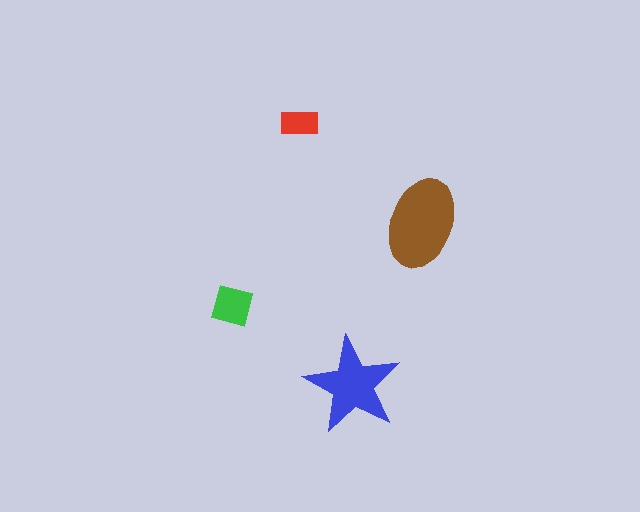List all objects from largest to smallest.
The brown ellipse, the blue star, the green square, the red rectangle.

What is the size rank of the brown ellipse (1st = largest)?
1st.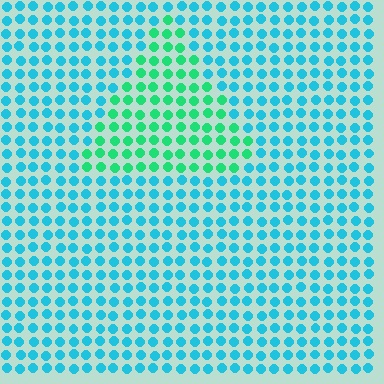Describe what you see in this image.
The image is filled with small cyan elements in a uniform arrangement. A triangle-shaped region is visible where the elements are tinted to a slightly different hue, forming a subtle color boundary.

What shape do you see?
I see a triangle.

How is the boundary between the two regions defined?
The boundary is defined purely by a slight shift in hue (about 42 degrees). Spacing, size, and orientation are identical on both sides.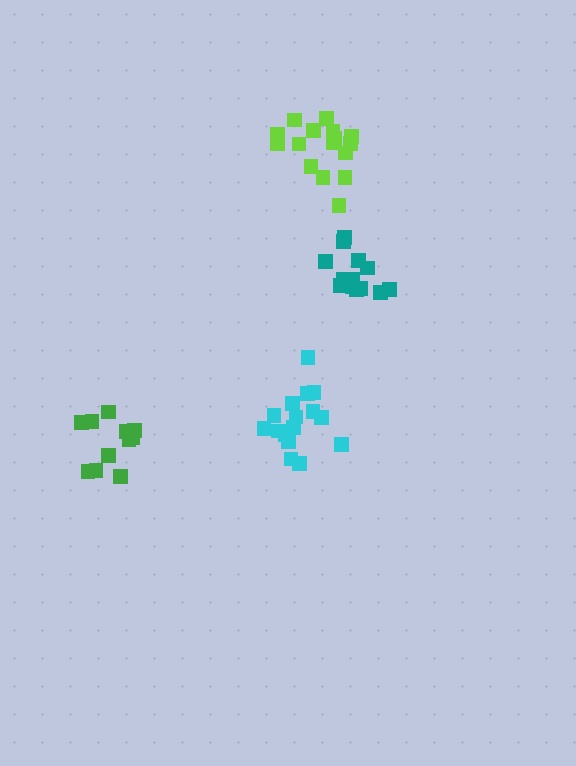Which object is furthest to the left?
The green cluster is leftmost.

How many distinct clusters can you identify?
There are 4 distinct clusters.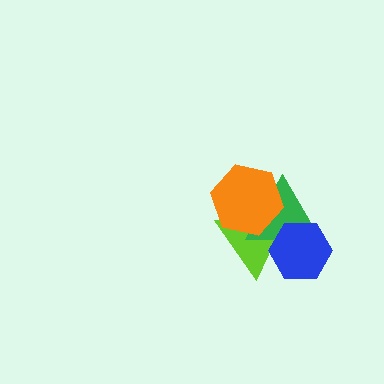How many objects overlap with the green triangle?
3 objects overlap with the green triangle.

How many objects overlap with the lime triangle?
3 objects overlap with the lime triangle.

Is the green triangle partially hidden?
Yes, it is partially covered by another shape.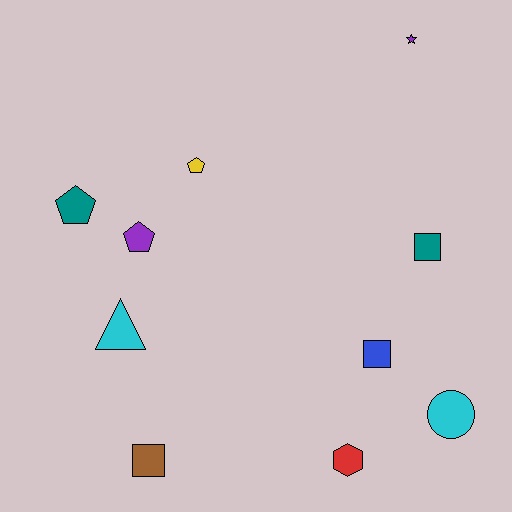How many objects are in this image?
There are 10 objects.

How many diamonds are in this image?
There are no diamonds.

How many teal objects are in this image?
There are 2 teal objects.